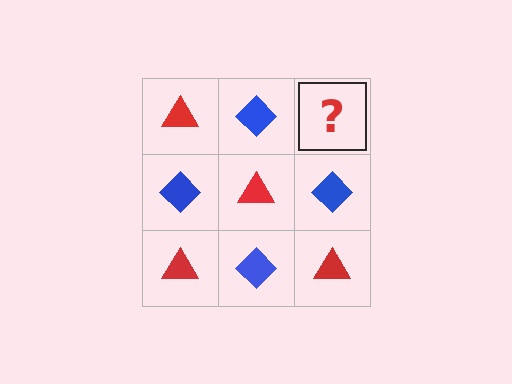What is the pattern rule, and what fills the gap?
The rule is that it alternates red triangle and blue diamond in a checkerboard pattern. The gap should be filled with a red triangle.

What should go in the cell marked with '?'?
The missing cell should contain a red triangle.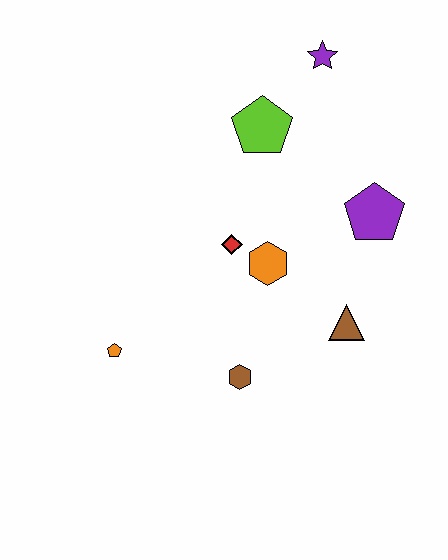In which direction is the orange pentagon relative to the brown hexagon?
The orange pentagon is to the left of the brown hexagon.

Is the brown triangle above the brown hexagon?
Yes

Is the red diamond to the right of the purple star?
No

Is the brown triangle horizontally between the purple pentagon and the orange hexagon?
Yes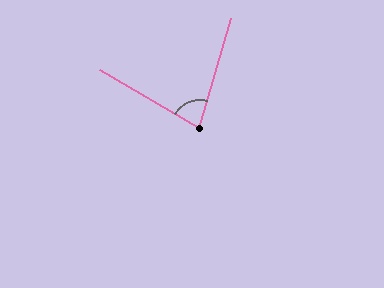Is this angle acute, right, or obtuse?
It is acute.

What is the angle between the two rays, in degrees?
Approximately 75 degrees.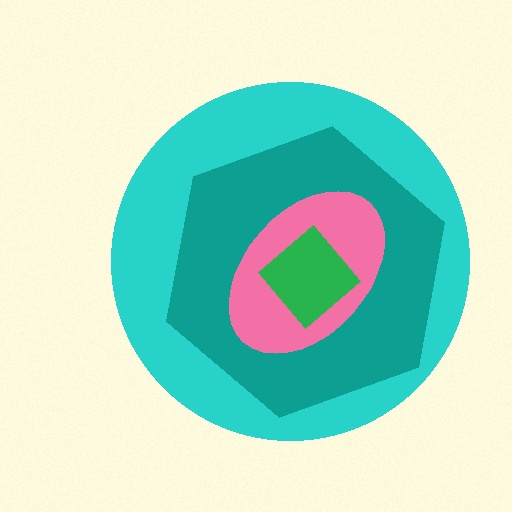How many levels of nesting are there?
4.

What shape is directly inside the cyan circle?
The teal hexagon.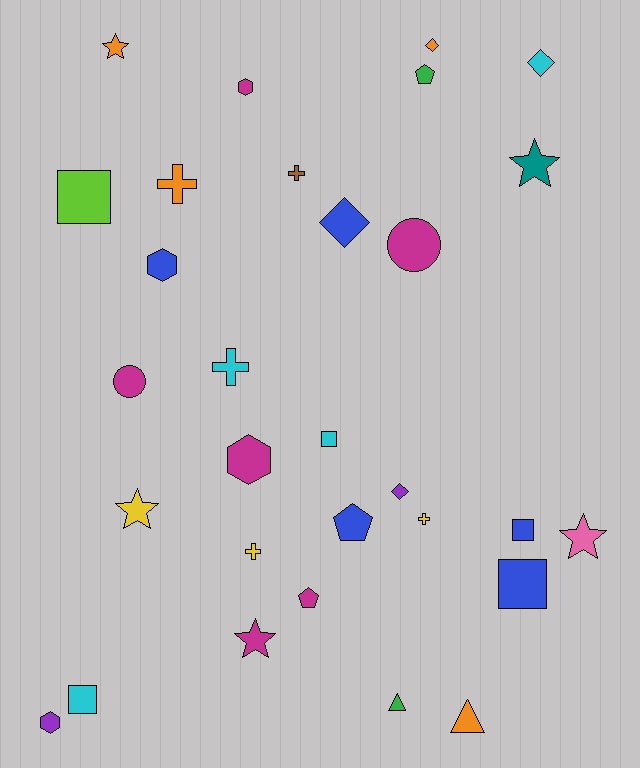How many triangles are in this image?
There are 2 triangles.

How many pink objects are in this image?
There is 1 pink object.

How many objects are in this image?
There are 30 objects.